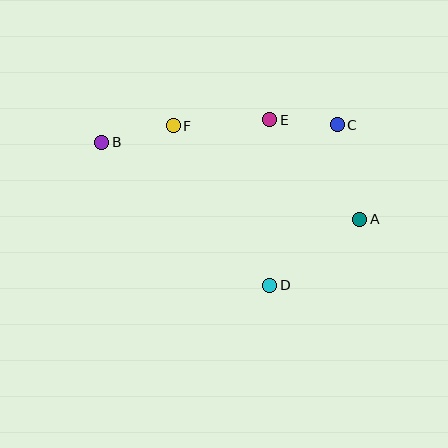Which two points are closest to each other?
Points C and E are closest to each other.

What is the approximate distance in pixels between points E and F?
The distance between E and F is approximately 97 pixels.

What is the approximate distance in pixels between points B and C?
The distance between B and C is approximately 236 pixels.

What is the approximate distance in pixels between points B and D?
The distance between B and D is approximately 221 pixels.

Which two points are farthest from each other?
Points A and B are farthest from each other.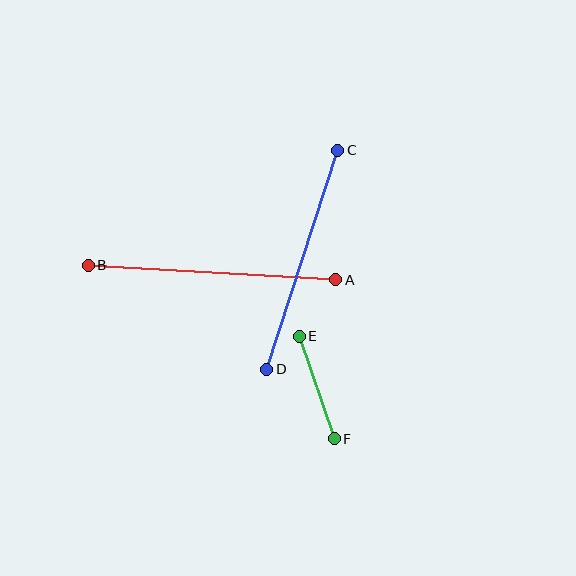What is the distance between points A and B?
The distance is approximately 248 pixels.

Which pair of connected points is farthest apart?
Points A and B are farthest apart.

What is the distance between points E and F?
The distance is approximately 108 pixels.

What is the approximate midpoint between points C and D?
The midpoint is at approximately (302, 260) pixels.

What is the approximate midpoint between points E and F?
The midpoint is at approximately (317, 388) pixels.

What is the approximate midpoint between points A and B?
The midpoint is at approximately (212, 272) pixels.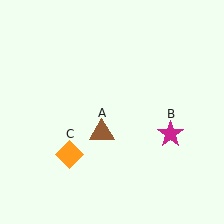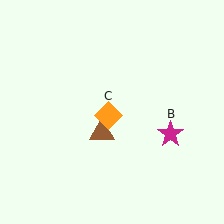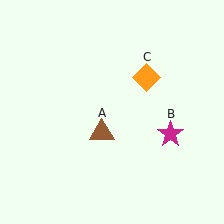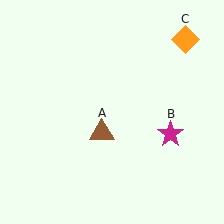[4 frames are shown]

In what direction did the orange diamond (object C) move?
The orange diamond (object C) moved up and to the right.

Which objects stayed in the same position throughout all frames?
Brown triangle (object A) and magenta star (object B) remained stationary.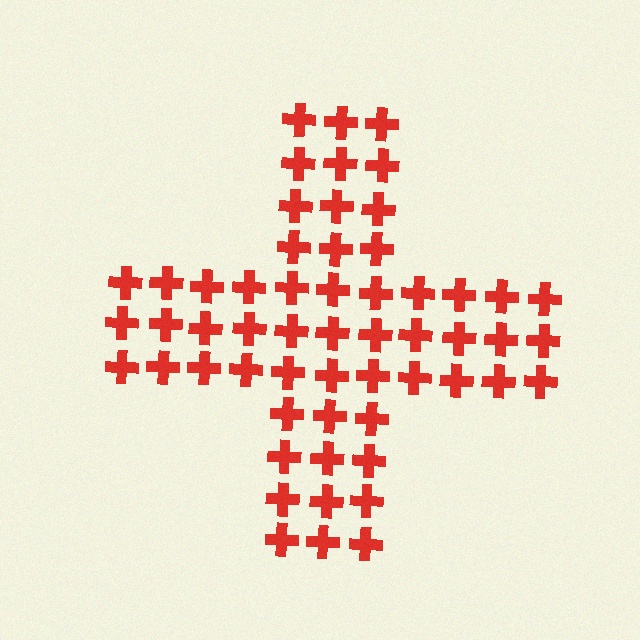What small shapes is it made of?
It is made of small crosses.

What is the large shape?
The large shape is a cross.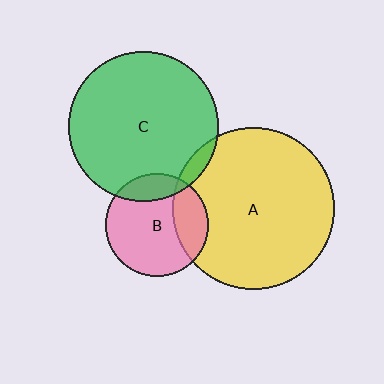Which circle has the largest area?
Circle A (yellow).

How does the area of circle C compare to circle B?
Approximately 2.1 times.